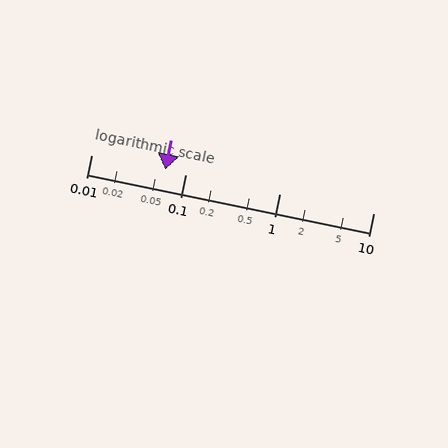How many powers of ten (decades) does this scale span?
The scale spans 3 decades, from 0.01 to 10.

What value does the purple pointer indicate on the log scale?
The pointer indicates approximately 0.061.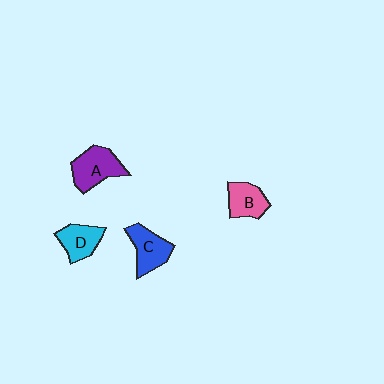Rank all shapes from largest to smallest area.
From largest to smallest: A (purple), C (blue), D (cyan), B (pink).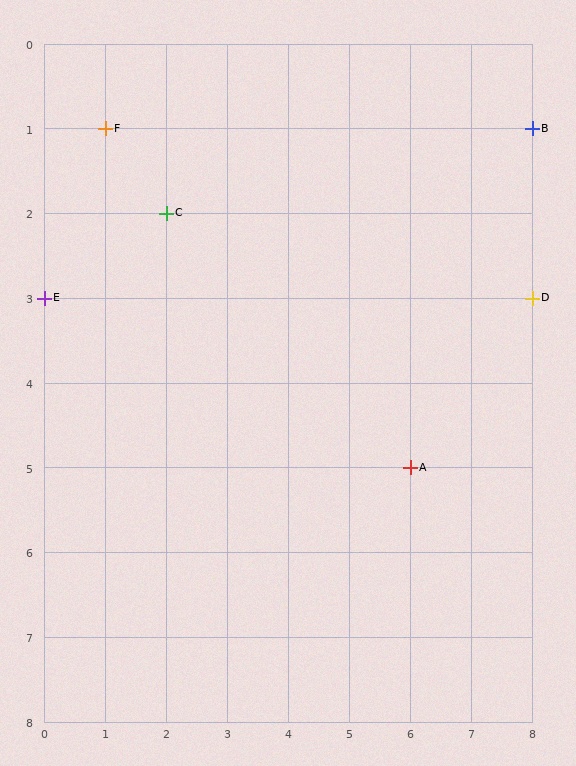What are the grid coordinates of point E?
Point E is at grid coordinates (0, 3).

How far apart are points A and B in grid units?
Points A and B are 2 columns and 4 rows apart (about 4.5 grid units diagonally).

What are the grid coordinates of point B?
Point B is at grid coordinates (8, 1).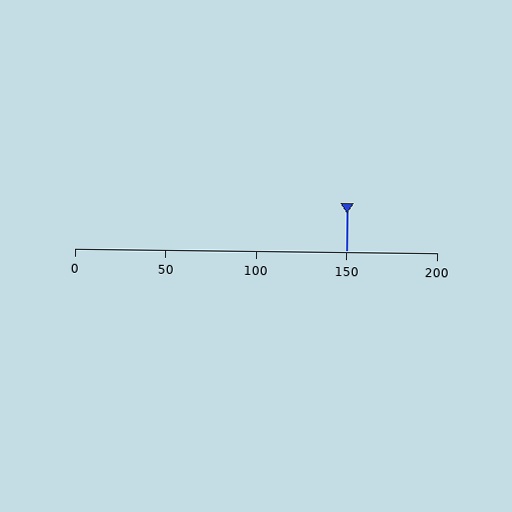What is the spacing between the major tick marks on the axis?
The major ticks are spaced 50 apart.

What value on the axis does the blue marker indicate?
The marker indicates approximately 150.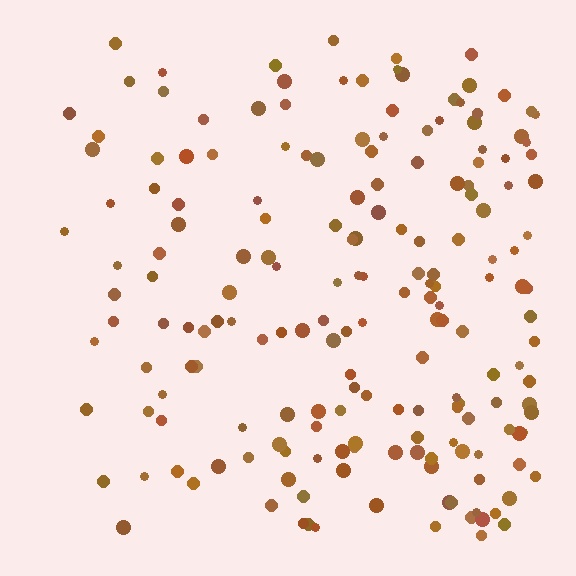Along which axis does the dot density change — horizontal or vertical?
Horizontal.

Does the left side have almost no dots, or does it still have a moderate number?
Still a moderate number, just noticeably fewer than the right.